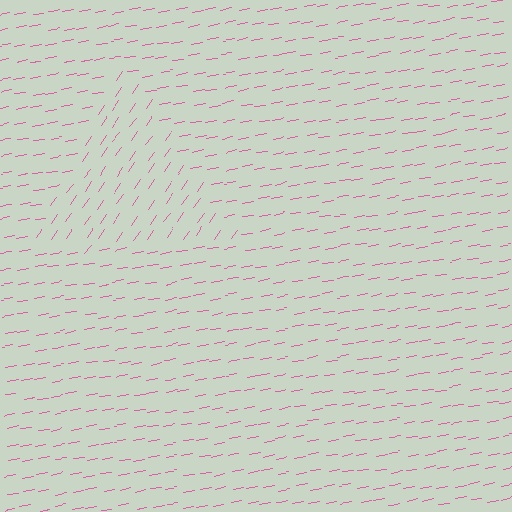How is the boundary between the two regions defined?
The boundary is defined purely by a change in line orientation (approximately 45 degrees difference). All lines are the same color and thickness.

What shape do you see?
I see a triangle.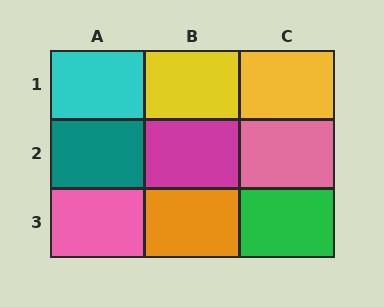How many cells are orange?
1 cell is orange.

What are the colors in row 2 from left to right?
Teal, magenta, pink.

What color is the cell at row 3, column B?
Orange.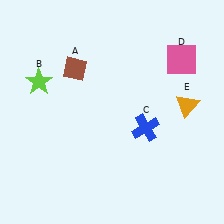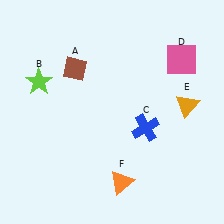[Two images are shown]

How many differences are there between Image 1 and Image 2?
There is 1 difference between the two images.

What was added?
An orange triangle (F) was added in Image 2.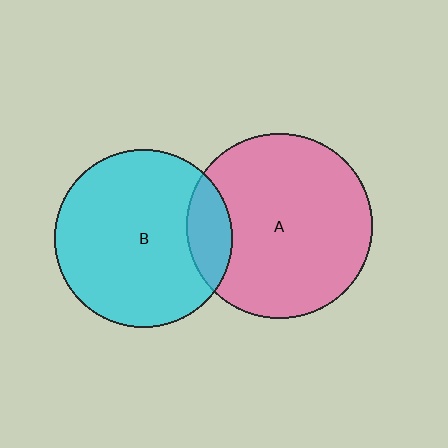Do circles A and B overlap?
Yes.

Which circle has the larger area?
Circle A (pink).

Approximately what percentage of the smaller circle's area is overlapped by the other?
Approximately 15%.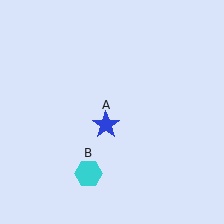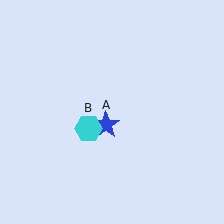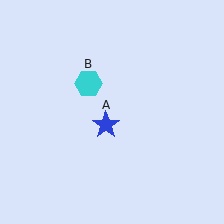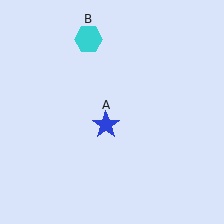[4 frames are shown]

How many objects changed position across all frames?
1 object changed position: cyan hexagon (object B).